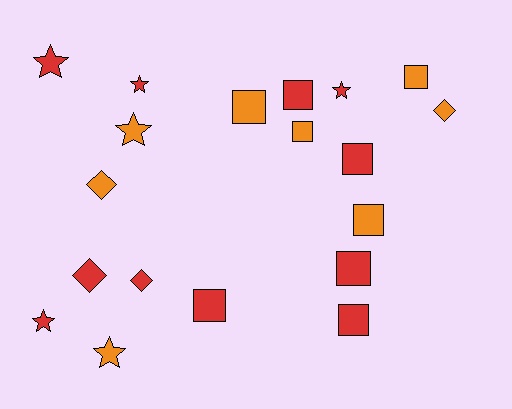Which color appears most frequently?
Red, with 11 objects.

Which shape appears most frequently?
Square, with 9 objects.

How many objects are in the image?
There are 19 objects.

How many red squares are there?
There are 5 red squares.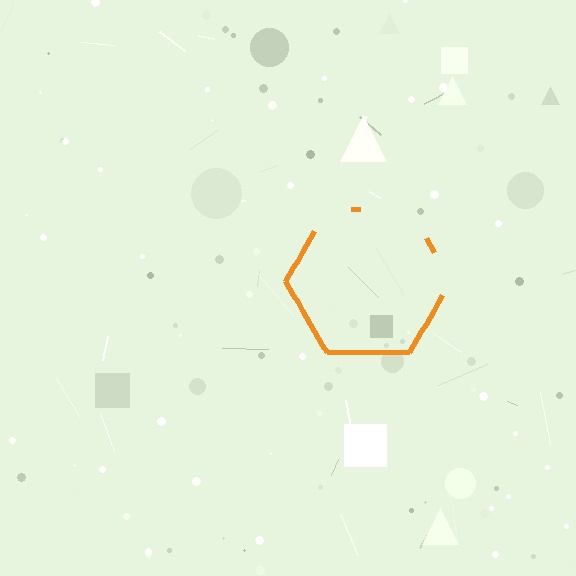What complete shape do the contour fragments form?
The contour fragments form a hexagon.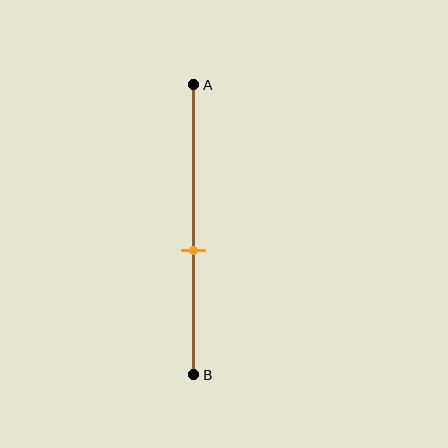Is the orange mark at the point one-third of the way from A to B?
No, the mark is at about 55% from A, not at the 33% one-third point.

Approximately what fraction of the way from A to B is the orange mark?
The orange mark is approximately 55% of the way from A to B.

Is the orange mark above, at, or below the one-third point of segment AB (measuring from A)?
The orange mark is below the one-third point of segment AB.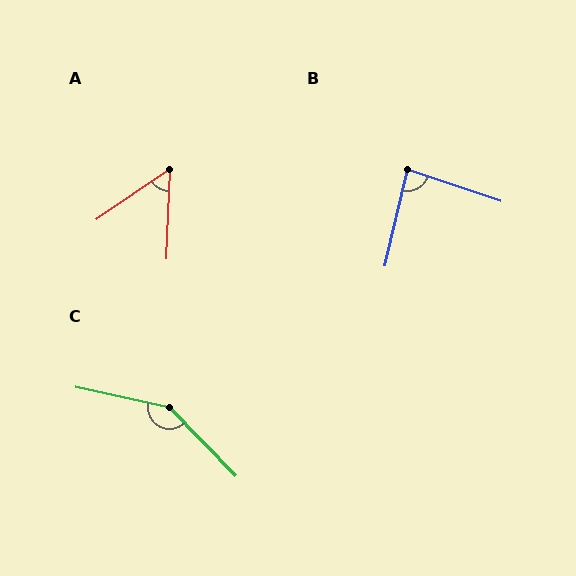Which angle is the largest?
C, at approximately 146 degrees.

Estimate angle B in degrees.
Approximately 84 degrees.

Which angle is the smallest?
A, at approximately 53 degrees.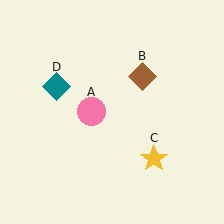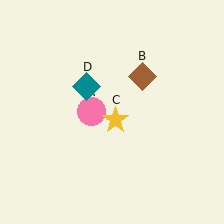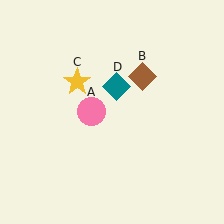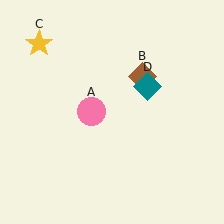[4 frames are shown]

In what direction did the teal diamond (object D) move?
The teal diamond (object D) moved right.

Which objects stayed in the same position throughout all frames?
Pink circle (object A) and brown diamond (object B) remained stationary.